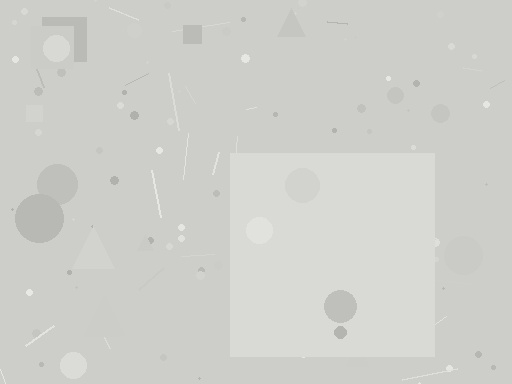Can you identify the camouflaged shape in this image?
The camouflaged shape is a square.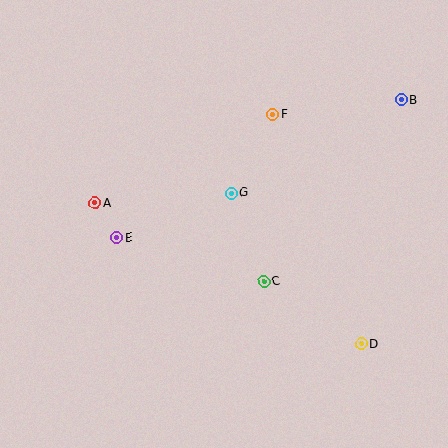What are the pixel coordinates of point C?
Point C is at (264, 281).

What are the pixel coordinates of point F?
Point F is at (273, 114).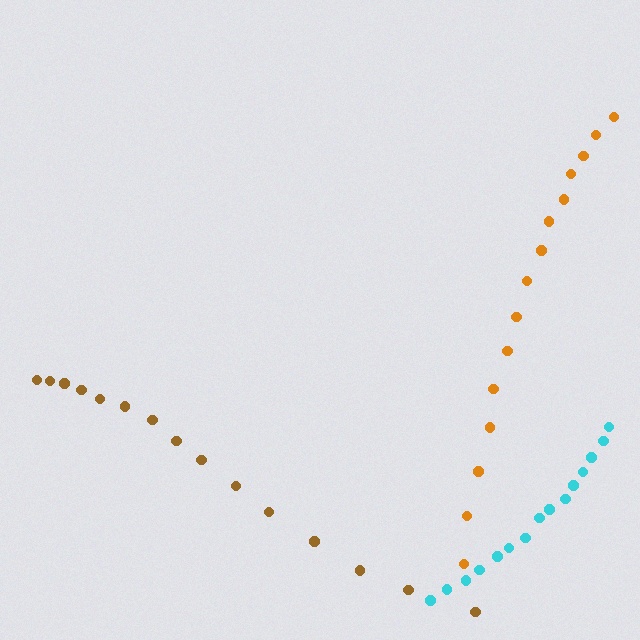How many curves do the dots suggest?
There are 3 distinct paths.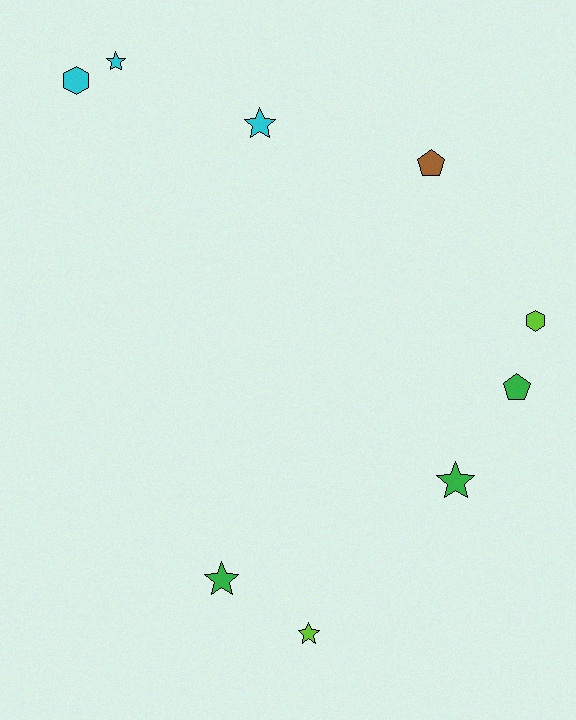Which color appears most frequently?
Green, with 3 objects.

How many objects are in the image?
There are 9 objects.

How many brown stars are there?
There are no brown stars.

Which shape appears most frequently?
Star, with 5 objects.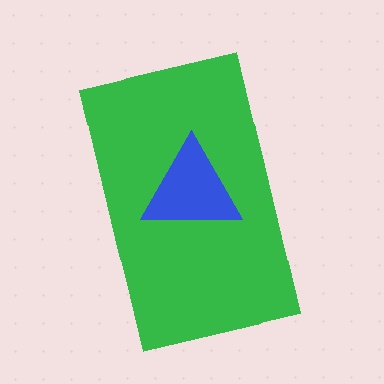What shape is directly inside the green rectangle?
The blue triangle.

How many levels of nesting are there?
2.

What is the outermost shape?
The green rectangle.